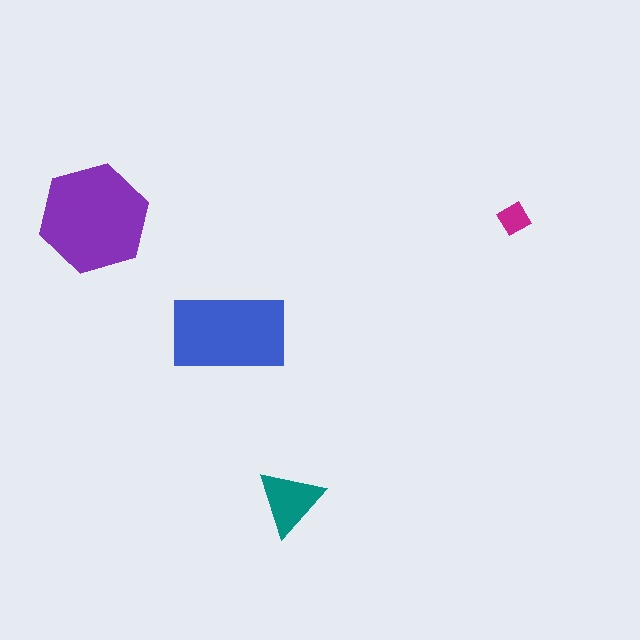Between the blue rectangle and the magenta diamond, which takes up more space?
The blue rectangle.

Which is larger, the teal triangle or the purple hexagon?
The purple hexagon.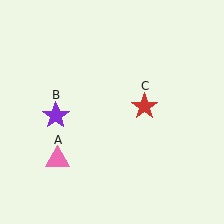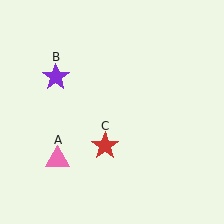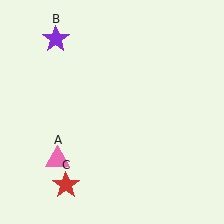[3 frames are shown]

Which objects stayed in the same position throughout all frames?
Pink triangle (object A) remained stationary.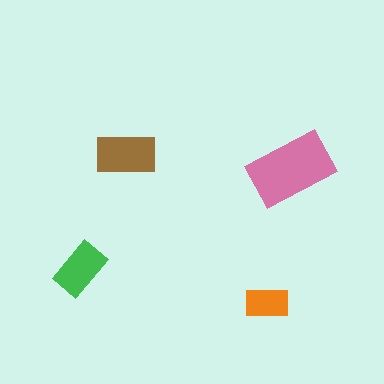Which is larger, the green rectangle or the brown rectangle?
The brown one.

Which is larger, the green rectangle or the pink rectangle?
The pink one.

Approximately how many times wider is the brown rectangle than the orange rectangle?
About 1.5 times wider.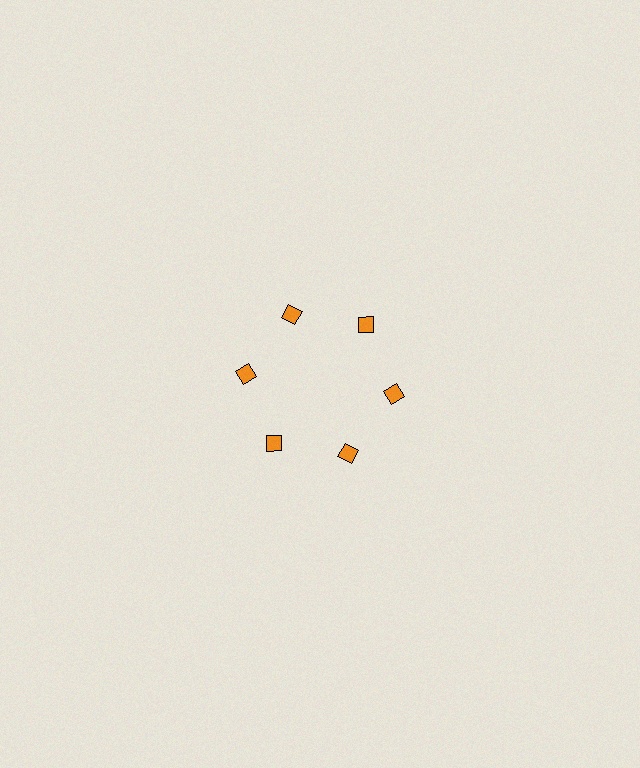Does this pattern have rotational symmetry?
Yes, this pattern has 6-fold rotational symmetry. It looks the same after rotating 60 degrees around the center.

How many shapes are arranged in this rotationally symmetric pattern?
There are 6 shapes, arranged in 6 groups of 1.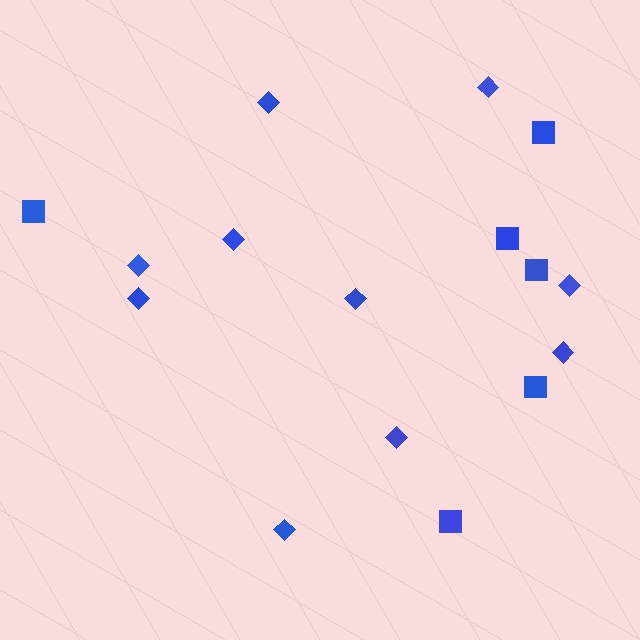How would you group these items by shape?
There are 2 groups: one group of squares (6) and one group of diamonds (10).